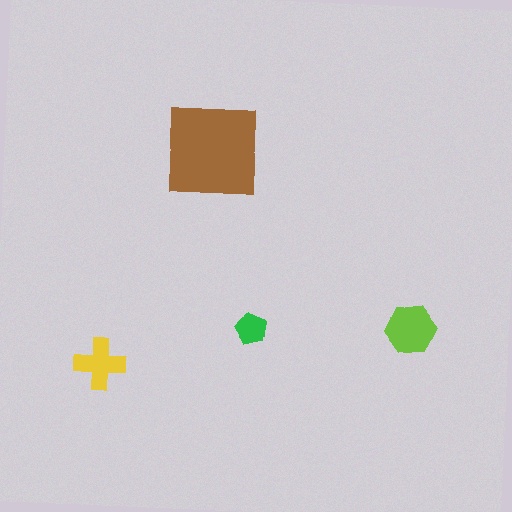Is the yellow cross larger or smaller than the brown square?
Smaller.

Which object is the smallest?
The green pentagon.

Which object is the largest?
The brown square.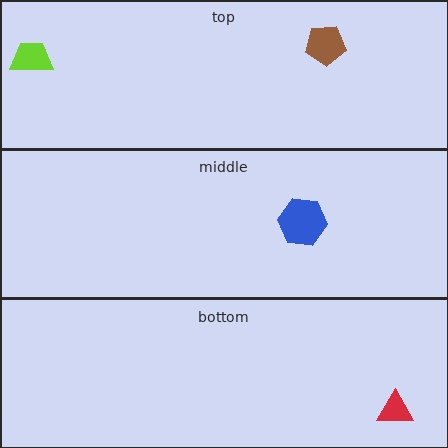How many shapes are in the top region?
2.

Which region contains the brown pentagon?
The top region.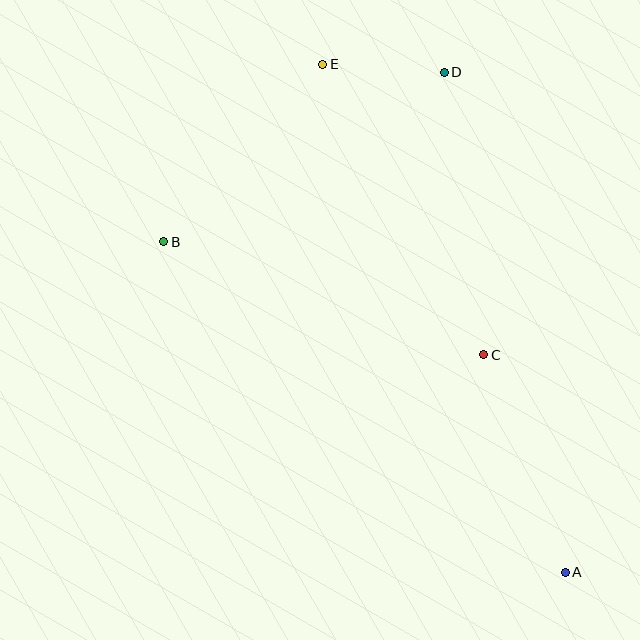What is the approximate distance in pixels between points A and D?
The distance between A and D is approximately 514 pixels.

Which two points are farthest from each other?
Points A and E are farthest from each other.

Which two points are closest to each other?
Points D and E are closest to each other.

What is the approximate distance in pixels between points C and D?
The distance between C and D is approximately 285 pixels.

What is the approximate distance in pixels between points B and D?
The distance between B and D is approximately 327 pixels.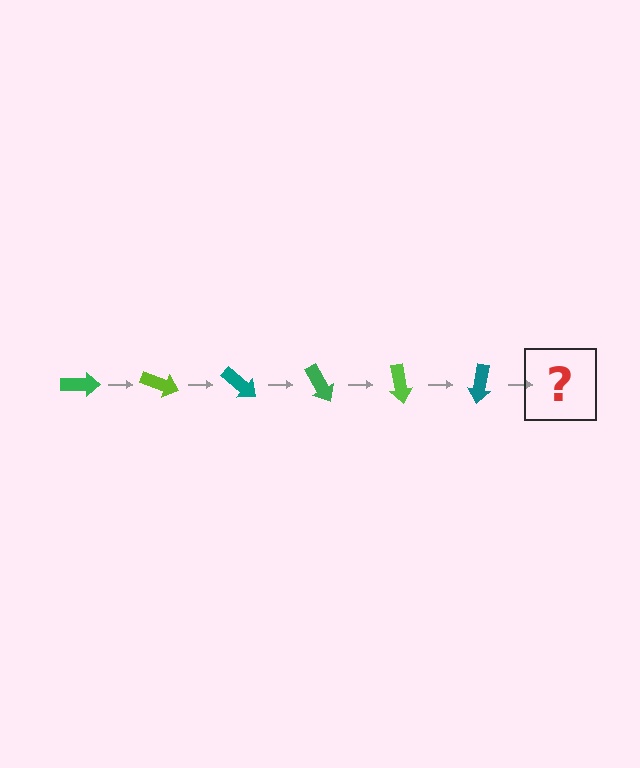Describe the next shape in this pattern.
It should be a green arrow, rotated 120 degrees from the start.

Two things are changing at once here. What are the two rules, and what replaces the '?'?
The two rules are that it rotates 20 degrees each step and the color cycles through green, lime, and teal. The '?' should be a green arrow, rotated 120 degrees from the start.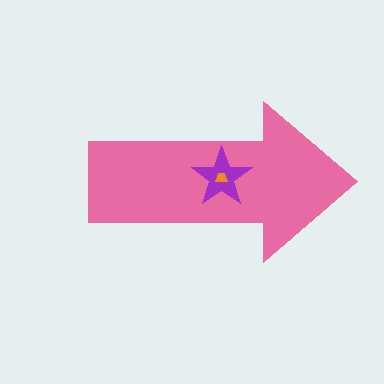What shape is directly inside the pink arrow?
The purple star.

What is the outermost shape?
The pink arrow.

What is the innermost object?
The orange trapezoid.